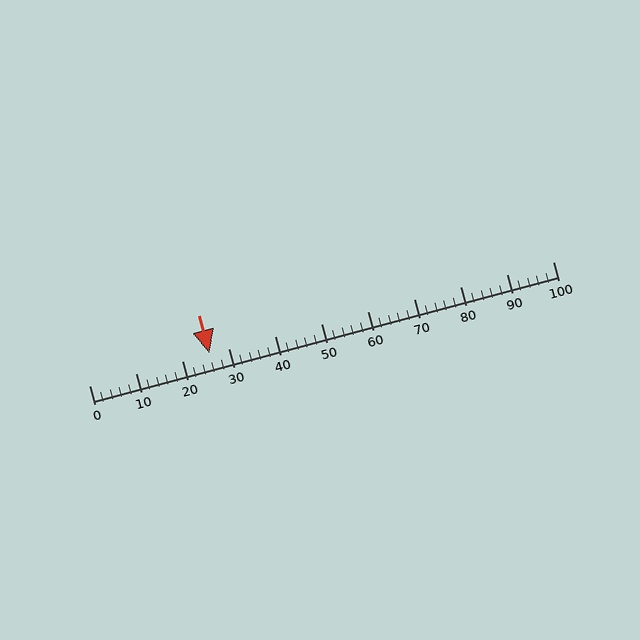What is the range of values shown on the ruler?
The ruler shows values from 0 to 100.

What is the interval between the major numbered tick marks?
The major tick marks are spaced 10 units apart.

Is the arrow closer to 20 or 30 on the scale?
The arrow is closer to 30.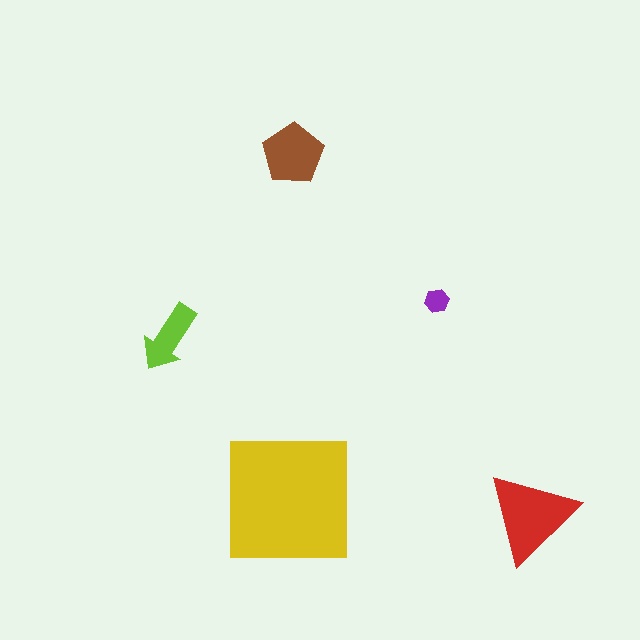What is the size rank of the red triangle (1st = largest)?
2nd.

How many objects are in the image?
There are 5 objects in the image.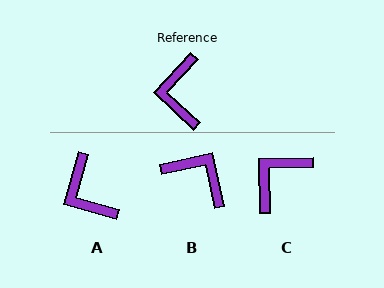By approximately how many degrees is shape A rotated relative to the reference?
Approximately 27 degrees counter-clockwise.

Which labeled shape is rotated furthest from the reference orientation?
B, about 125 degrees away.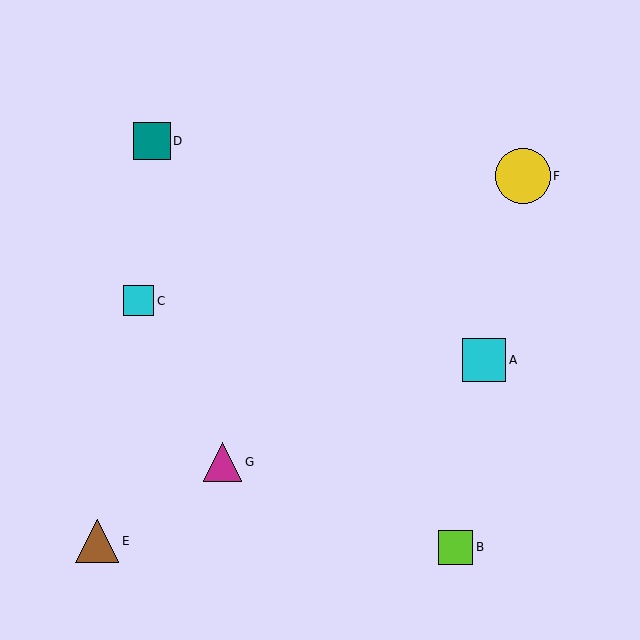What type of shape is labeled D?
Shape D is a teal square.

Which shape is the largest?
The yellow circle (labeled F) is the largest.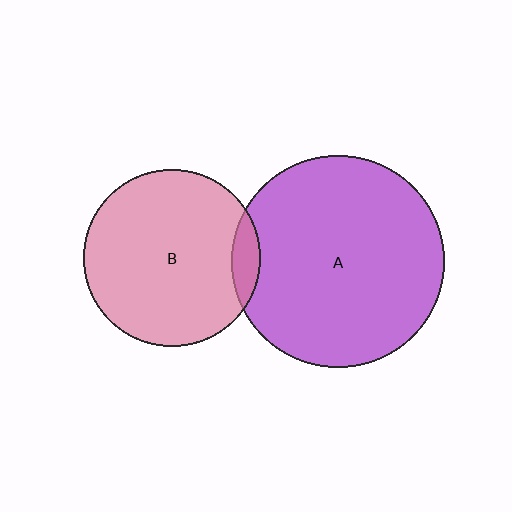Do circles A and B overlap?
Yes.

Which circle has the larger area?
Circle A (purple).